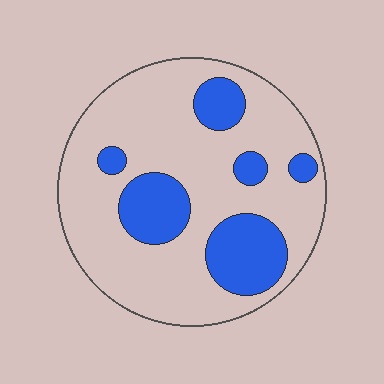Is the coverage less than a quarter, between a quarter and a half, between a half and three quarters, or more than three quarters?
Less than a quarter.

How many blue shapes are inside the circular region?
6.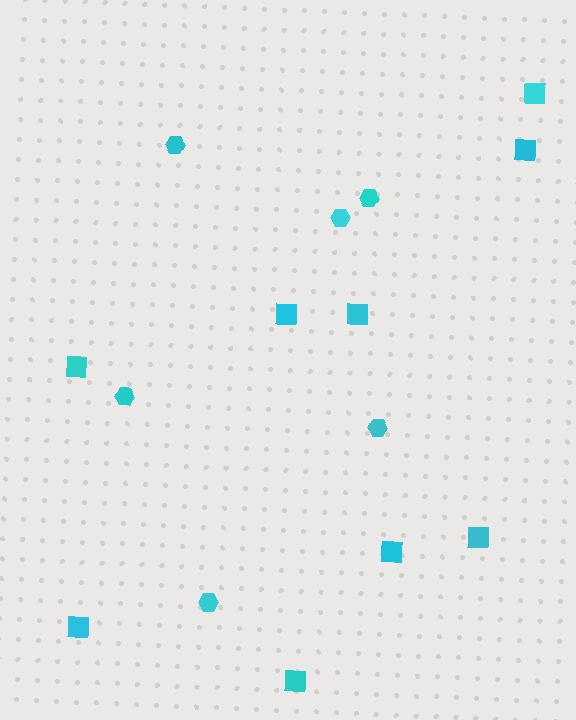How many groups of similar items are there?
There are 2 groups: one group of squares (9) and one group of hexagons (6).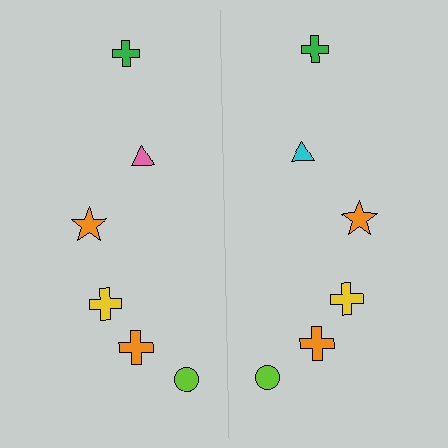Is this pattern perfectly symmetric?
No, the pattern is not perfectly symmetric. The cyan triangle on the right side breaks the symmetry — its mirror counterpart is pink.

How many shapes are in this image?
There are 12 shapes in this image.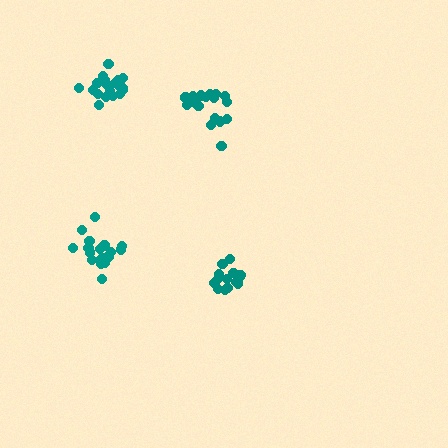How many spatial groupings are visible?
There are 4 spatial groupings.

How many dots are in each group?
Group 1: 14 dots, Group 2: 20 dots, Group 3: 17 dots, Group 4: 20 dots (71 total).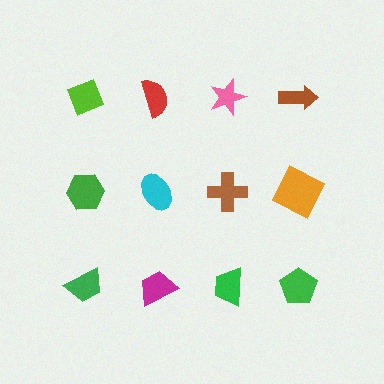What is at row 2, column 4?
An orange square.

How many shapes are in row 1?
4 shapes.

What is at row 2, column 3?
A brown cross.